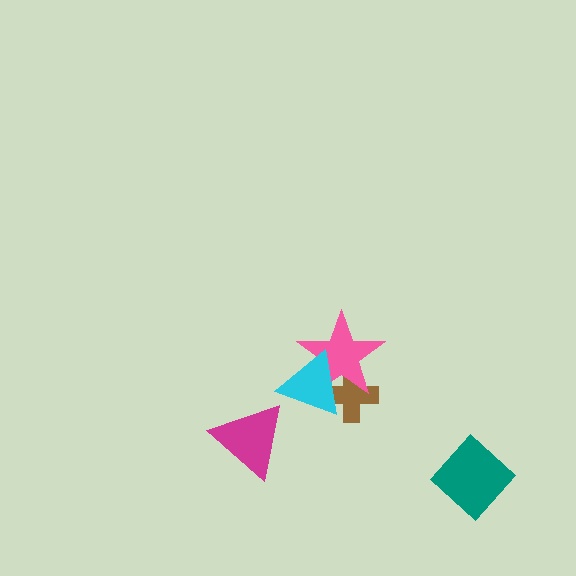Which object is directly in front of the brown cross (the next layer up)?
The pink star is directly in front of the brown cross.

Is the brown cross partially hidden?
Yes, it is partially covered by another shape.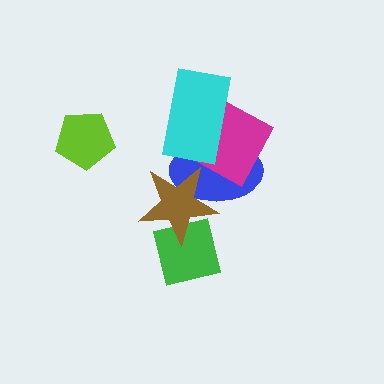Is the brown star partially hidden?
No, no other shape covers it.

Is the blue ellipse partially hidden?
Yes, it is partially covered by another shape.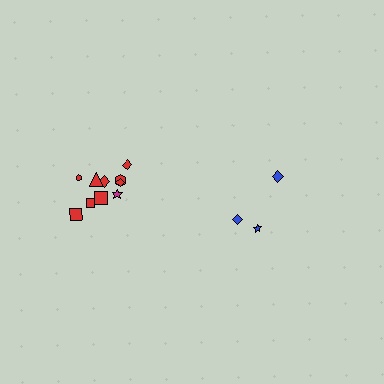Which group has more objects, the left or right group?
The left group.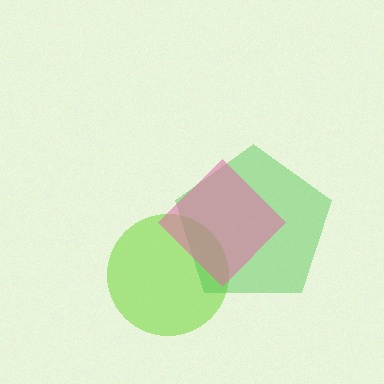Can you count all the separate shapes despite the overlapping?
Yes, there are 3 separate shapes.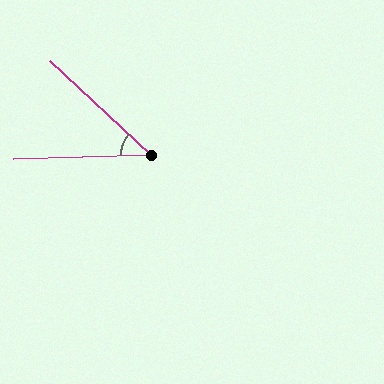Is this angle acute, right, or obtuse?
It is acute.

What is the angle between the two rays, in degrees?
Approximately 44 degrees.